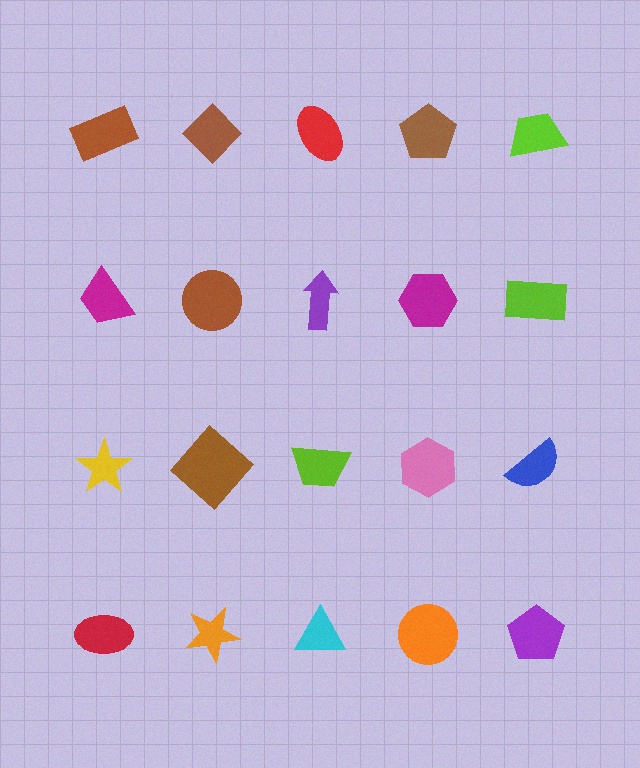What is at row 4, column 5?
A purple pentagon.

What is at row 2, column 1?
A magenta trapezoid.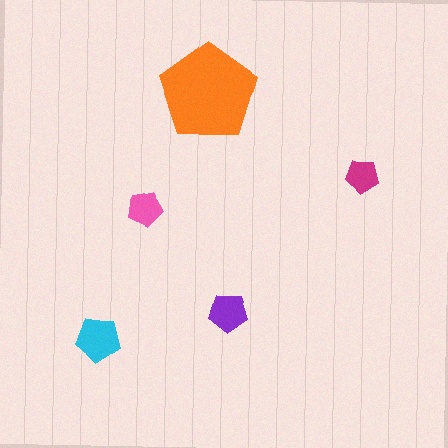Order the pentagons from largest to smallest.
the orange one, the cyan one, the purple one, the pink one, the magenta one.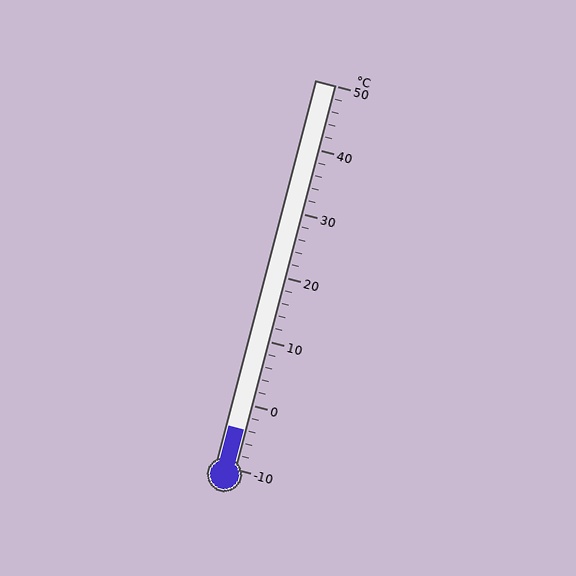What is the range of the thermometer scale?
The thermometer scale ranges from -10°C to 50°C.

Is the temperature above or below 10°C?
The temperature is below 10°C.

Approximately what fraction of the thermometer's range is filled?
The thermometer is filled to approximately 10% of its range.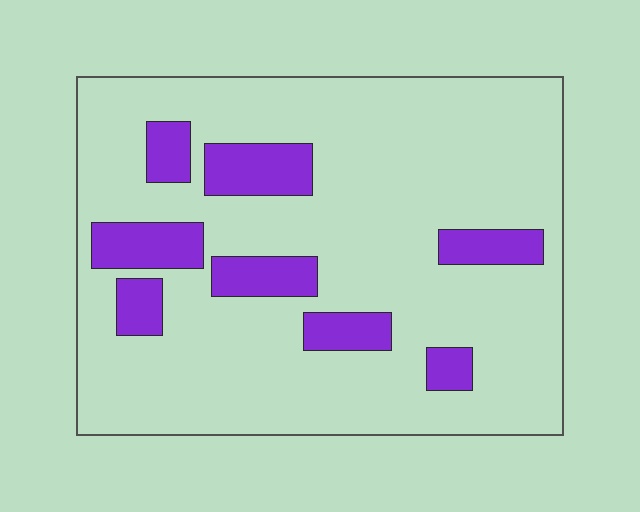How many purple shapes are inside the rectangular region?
8.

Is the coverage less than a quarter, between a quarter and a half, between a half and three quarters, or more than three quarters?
Less than a quarter.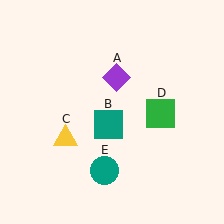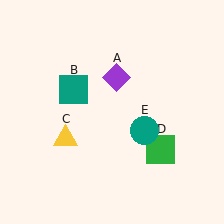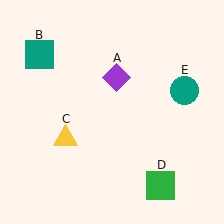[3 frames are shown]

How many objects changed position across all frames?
3 objects changed position: teal square (object B), green square (object D), teal circle (object E).